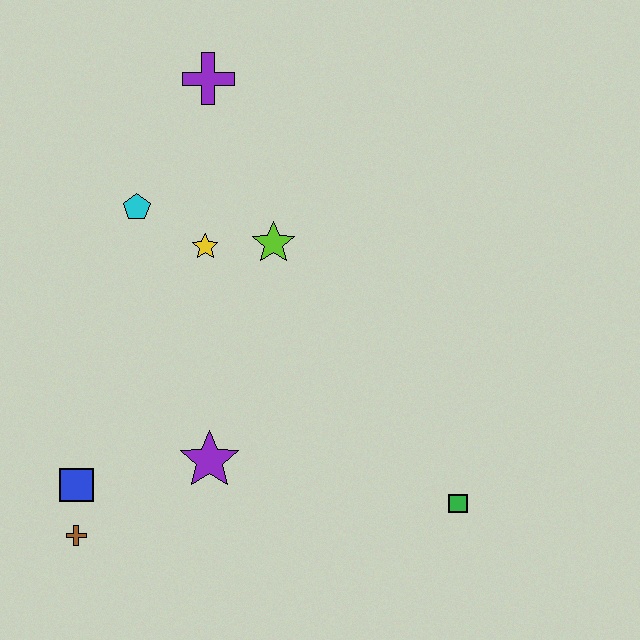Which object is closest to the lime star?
The yellow star is closest to the lime star.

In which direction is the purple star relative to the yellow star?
The purple star is below the yellow star.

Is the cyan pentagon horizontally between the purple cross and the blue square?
Yes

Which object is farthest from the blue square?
The purple cross is farthest from the blue square.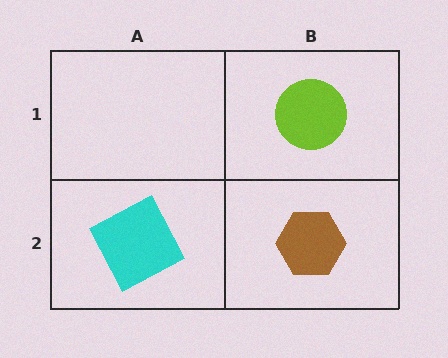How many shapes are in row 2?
2 shapes.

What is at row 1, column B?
A lime circle.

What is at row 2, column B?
A brown hexagon.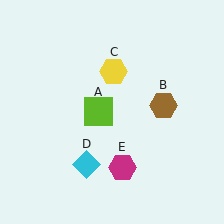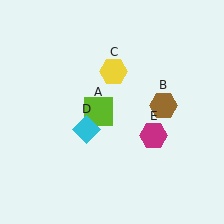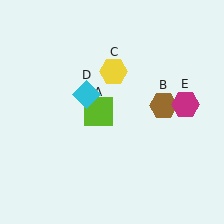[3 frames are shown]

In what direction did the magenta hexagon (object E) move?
The magenta hexagon (object E) moved up and to the right.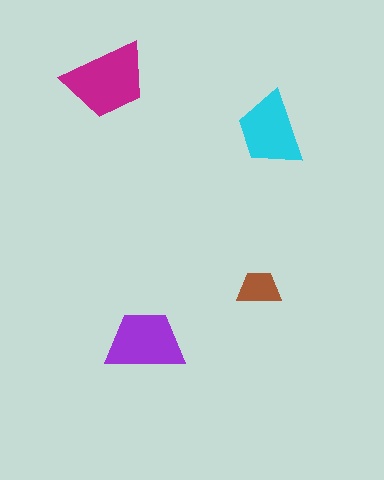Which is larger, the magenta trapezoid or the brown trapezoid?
The magenta one.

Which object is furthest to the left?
The magenta trapezoid is leftmost.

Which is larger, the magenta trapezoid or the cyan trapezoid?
The magenta one.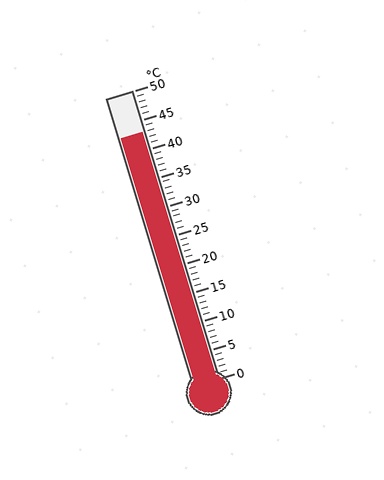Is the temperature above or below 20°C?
The temperature is above 20°C.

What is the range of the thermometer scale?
The thermometer scale ranges from 0°C to 50°C.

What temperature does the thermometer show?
The thermometer shows approximately 43°C.